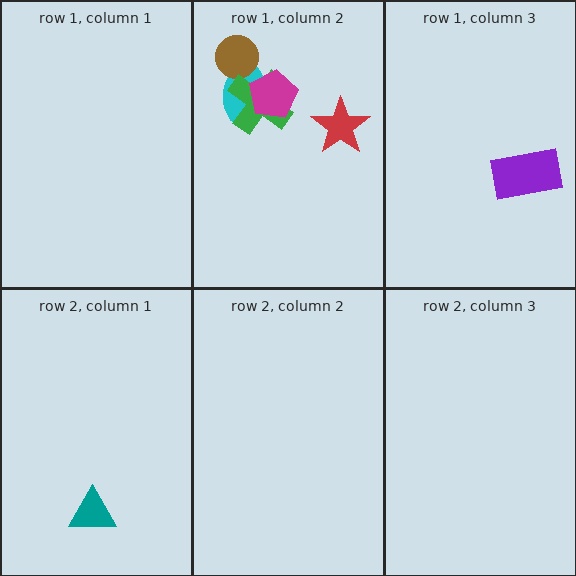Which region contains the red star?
The row 1, column 2 region.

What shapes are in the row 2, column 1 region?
The teal triangle.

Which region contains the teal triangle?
The row 2, column 1 region.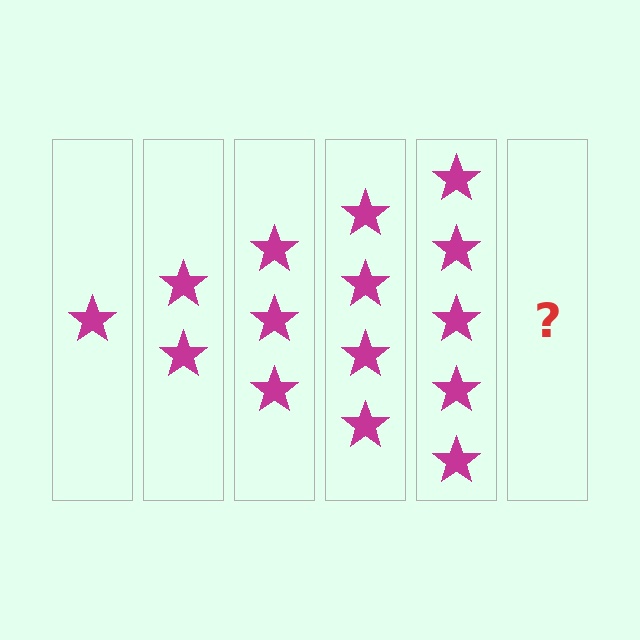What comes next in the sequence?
The next element should be 6 stars.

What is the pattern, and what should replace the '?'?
The pattern is that each step adds one more star. The '?' should be 6 stars.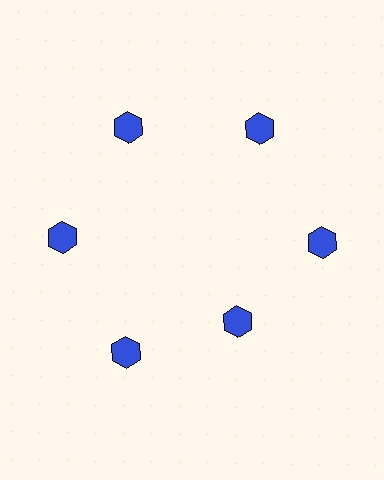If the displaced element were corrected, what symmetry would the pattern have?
It would have 6-fold rotational symmetry — the pattern would map onto itself every 60 degrees.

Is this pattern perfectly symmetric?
No. The 6 blue hexagons are arranged in a ring, but one element near the 5 o'clock position is pulled inward toward the center, breaking the 6-fold rotational symmetry.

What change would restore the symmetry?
The symmetry would be restored by moving it outward, back onto the ring so that all 6 hexagons sit at equal angles and equal distance from the center.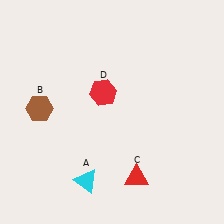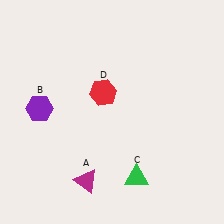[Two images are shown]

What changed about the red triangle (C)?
In Image 1, C is red. In Image 2, it changed to green.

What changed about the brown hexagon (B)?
In Image 1, B is brown. In Image 2, it changed to purple.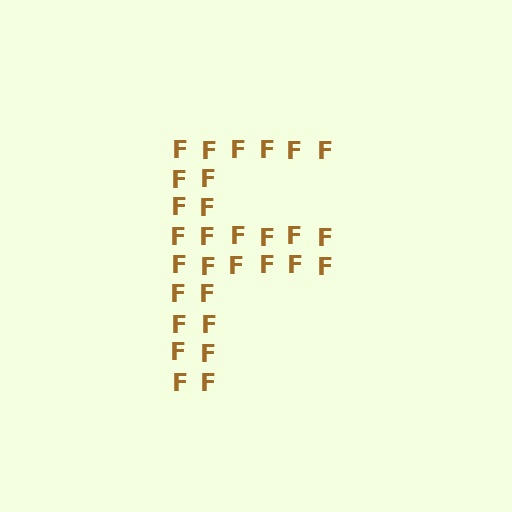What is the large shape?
The large shape is the letter F.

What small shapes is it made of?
It is made of small letter F's.